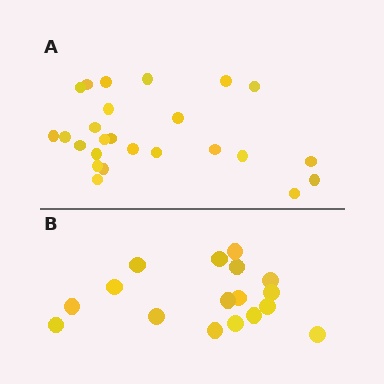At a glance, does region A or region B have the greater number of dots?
Region A (the top region) has more dots.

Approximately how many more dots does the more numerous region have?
Region A has roughly 8 or so more dots than region B.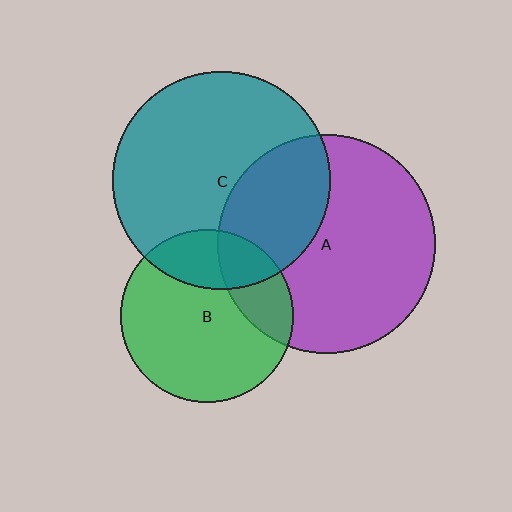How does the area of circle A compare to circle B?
Approximately 1.6 times.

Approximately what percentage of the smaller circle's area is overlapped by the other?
Approximately 25%.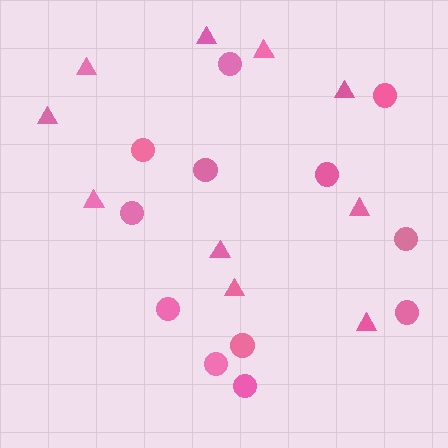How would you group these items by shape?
There are 2 groups: one group of circles (12) and one group of triangles (10).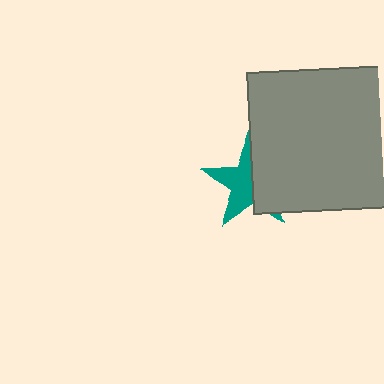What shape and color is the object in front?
The object in front is a gray square.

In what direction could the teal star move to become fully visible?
The teal star could move left. That would shift it out from behind the gray square entirely.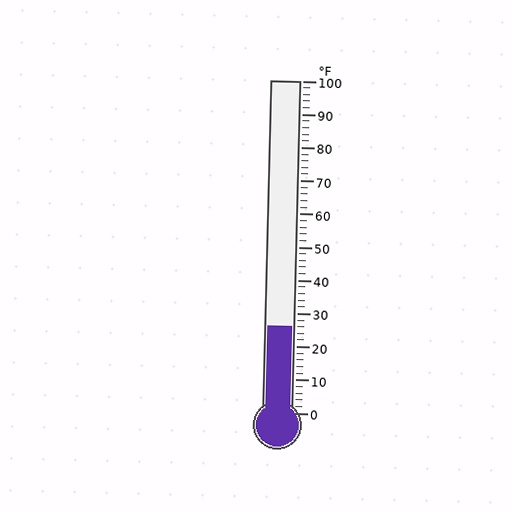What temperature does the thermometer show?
The thermometer shows approximately 26°F.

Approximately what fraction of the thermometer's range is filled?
The thermometer is filled to approximately 25% of its range.